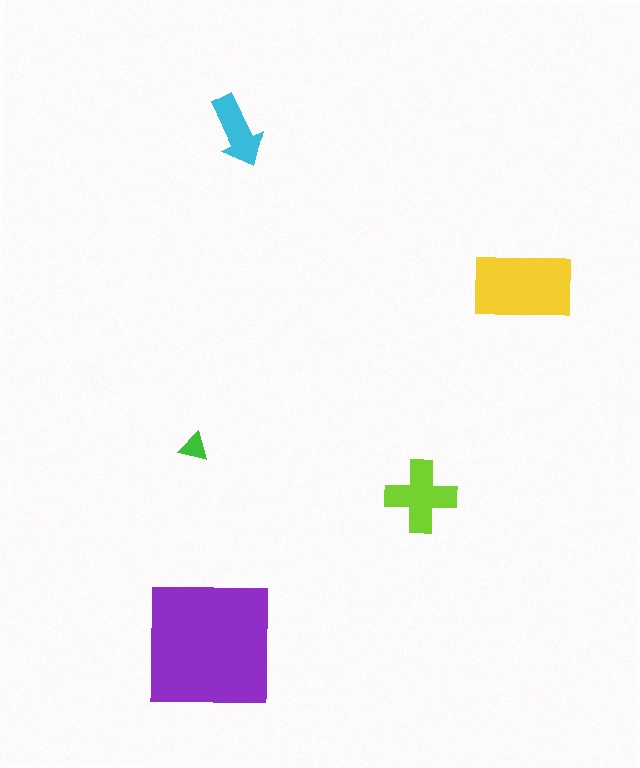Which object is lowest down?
The purple square is bottommost.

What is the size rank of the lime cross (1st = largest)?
3rd.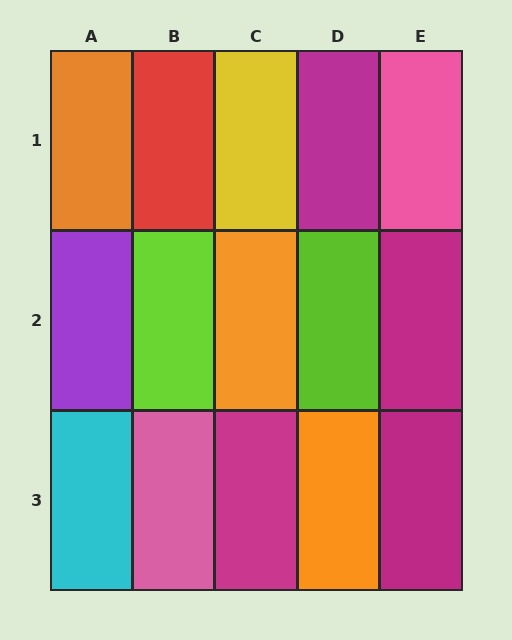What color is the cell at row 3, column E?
Magenta.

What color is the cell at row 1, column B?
Red.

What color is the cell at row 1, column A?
Orange.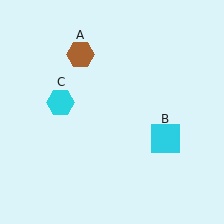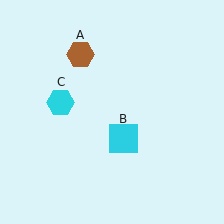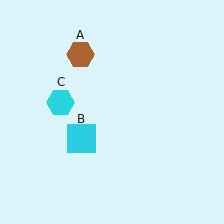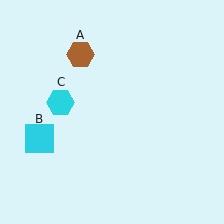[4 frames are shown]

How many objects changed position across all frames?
1 object changed position: cyan square (object B).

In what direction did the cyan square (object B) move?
The cyan square (object B) moved left.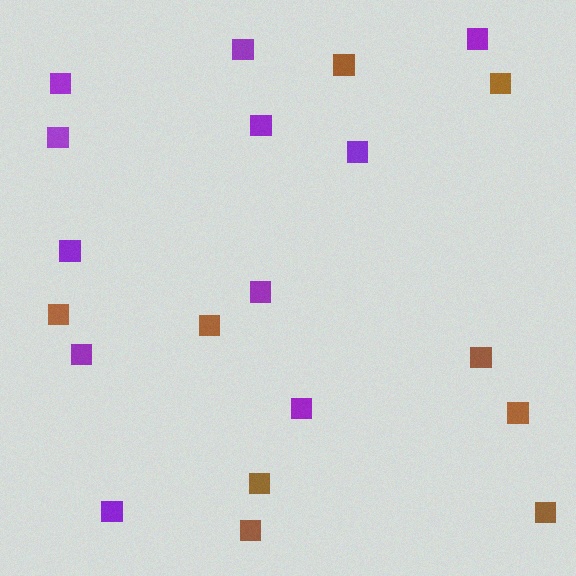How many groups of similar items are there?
There are 2 groups: one group of purple squares (11) and one group of brown squares (9).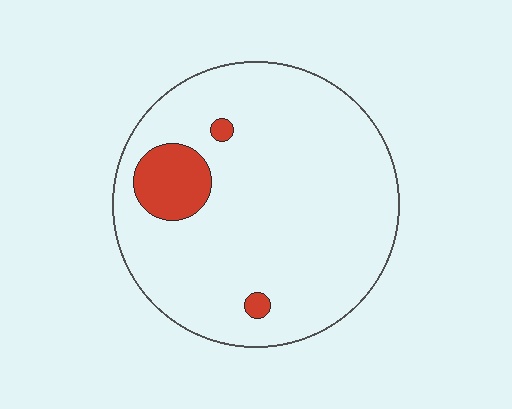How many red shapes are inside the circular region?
3.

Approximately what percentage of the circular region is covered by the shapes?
Approximately 10%.